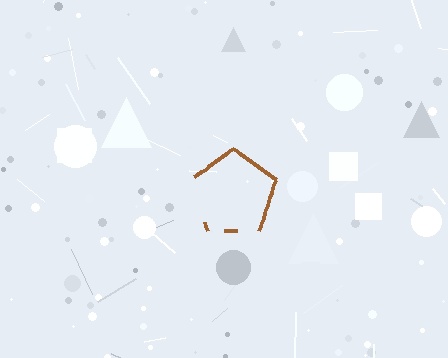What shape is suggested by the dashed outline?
The dashed outline suggests a pentagon.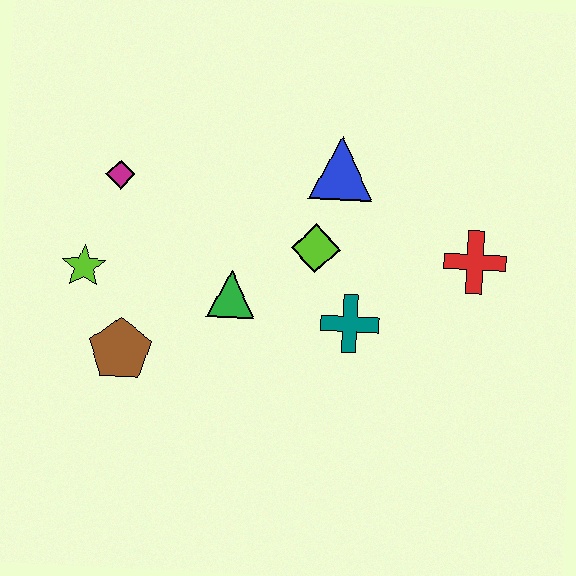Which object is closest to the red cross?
The teal cross is closest to the red cross.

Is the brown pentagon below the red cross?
Yes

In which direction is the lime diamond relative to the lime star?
The lime diamond is to the right of the lime star.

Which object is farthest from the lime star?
The red cross is farthest from the lime star.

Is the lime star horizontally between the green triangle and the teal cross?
No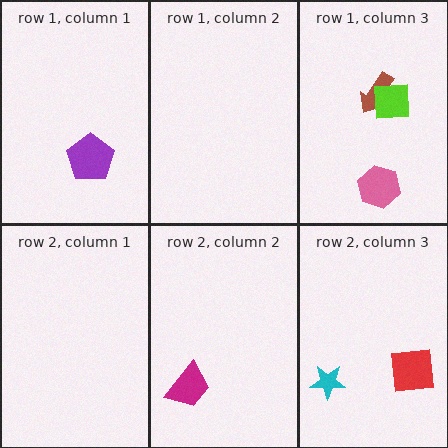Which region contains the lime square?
The row 1, column 3 region.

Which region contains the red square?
The row 2, column 3 region.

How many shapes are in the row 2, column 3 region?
2.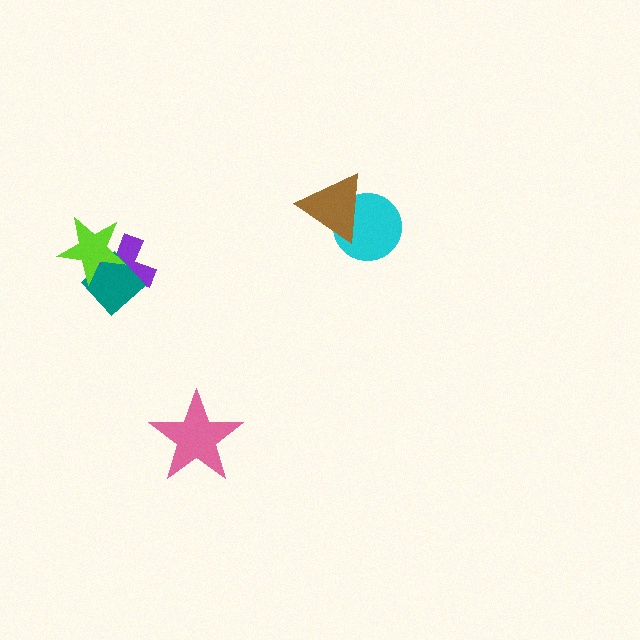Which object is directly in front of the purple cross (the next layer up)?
The teal diamond is directly in front of the purple cross.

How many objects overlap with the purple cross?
2 objects overlap with the purple cross.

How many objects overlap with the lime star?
2 objects overlap with the lime star.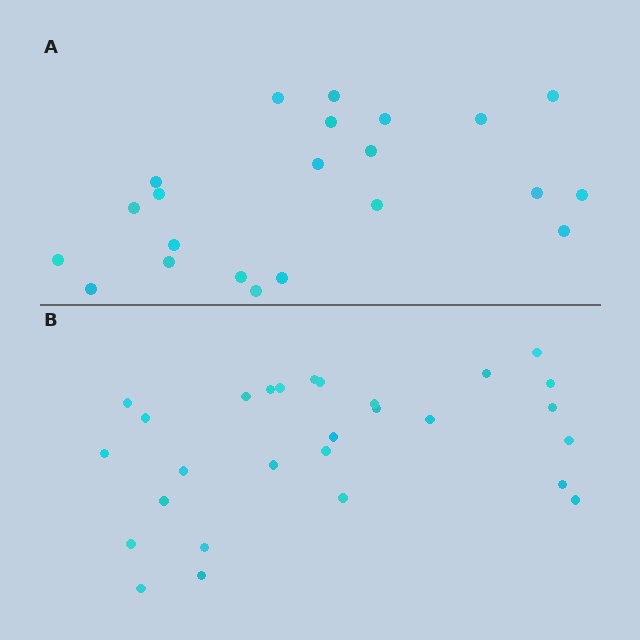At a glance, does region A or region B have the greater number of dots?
Region B (the bottom region) has more dots.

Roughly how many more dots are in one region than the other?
Region B has about 6 more dots than region A.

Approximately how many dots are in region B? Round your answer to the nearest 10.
About 30 dots. (The exact count is 28, which rounds to 30.)